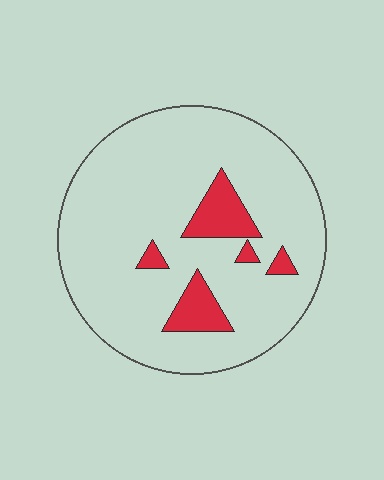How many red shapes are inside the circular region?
5.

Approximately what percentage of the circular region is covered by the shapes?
Approximately 10%.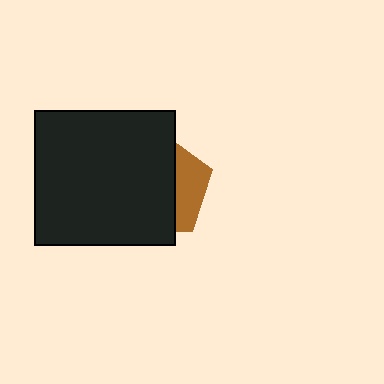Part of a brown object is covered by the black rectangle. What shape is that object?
It is a pentagon.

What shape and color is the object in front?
The object in front is a black rectangle.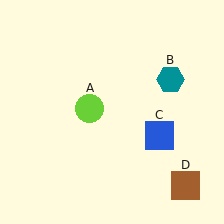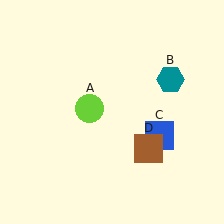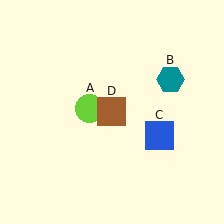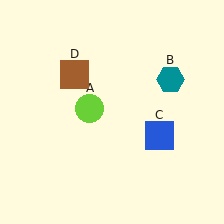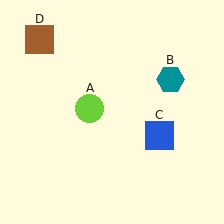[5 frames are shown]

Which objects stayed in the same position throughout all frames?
Lime circle (object A) and teal hexagon (object B) and blue square (object C) remained stationary.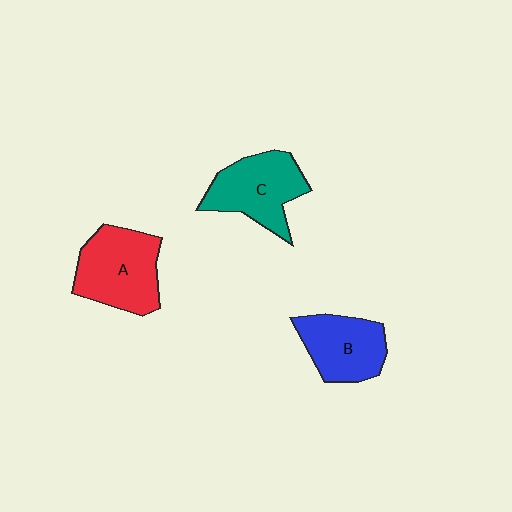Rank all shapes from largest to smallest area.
From largest to smallest: A (red), C (teal), B (blue).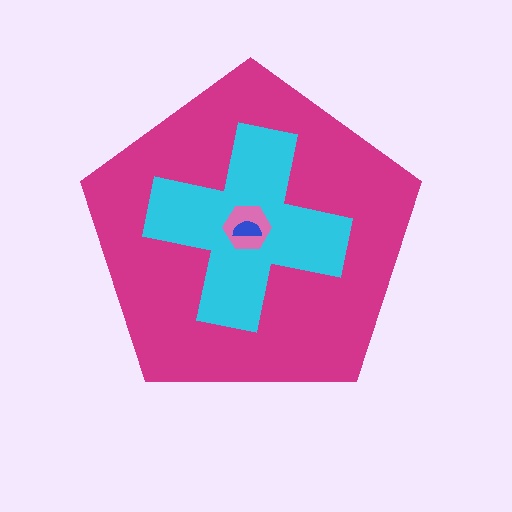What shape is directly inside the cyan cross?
The pink hexagon.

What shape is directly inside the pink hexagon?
The blue semicircle.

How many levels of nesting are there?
4.